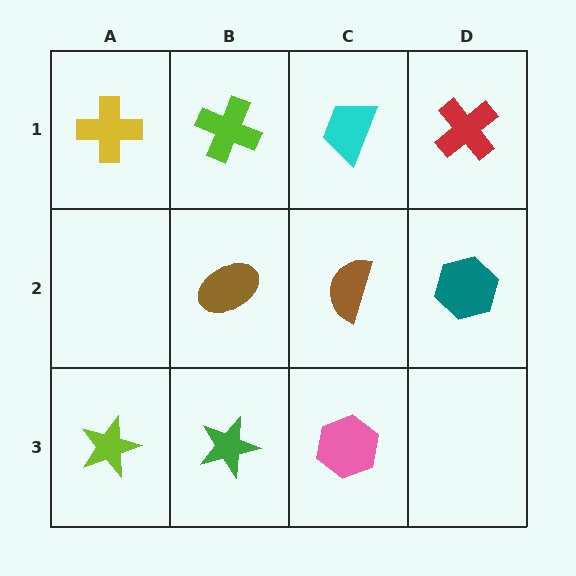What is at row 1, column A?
A yellow cross.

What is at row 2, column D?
A teal hexagon.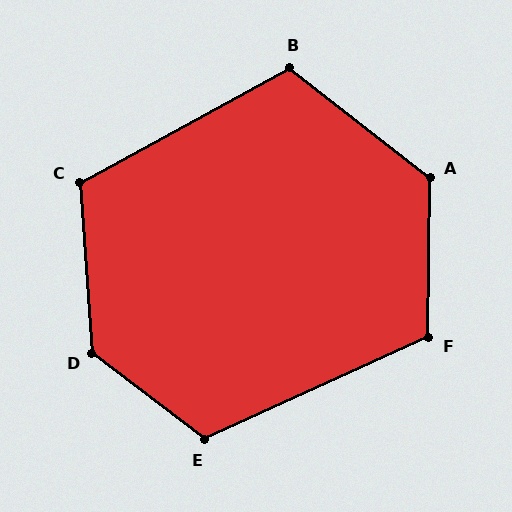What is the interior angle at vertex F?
Approximately 115 degrees (obtuse).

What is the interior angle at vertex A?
Approximately 127 degrees (obtuse).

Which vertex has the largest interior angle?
D, at approximately 132 degrees.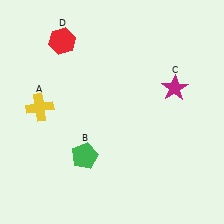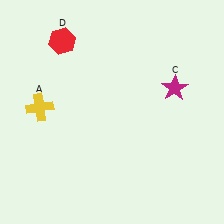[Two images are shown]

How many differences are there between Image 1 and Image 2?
There is 1 difference between the two images.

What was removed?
The green pentagon (B) was removed in Image 2.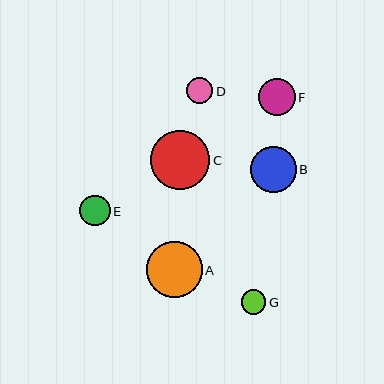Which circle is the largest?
Circle C is the largest with a size of approximately 59 pixels.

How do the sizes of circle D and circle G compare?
Circle D and circle G are approximately the same size.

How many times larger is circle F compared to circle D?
Circle F is approximately 1.4 times the size of circle D.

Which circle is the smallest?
Circle G is the smallest with a size of approximately 25 pixels.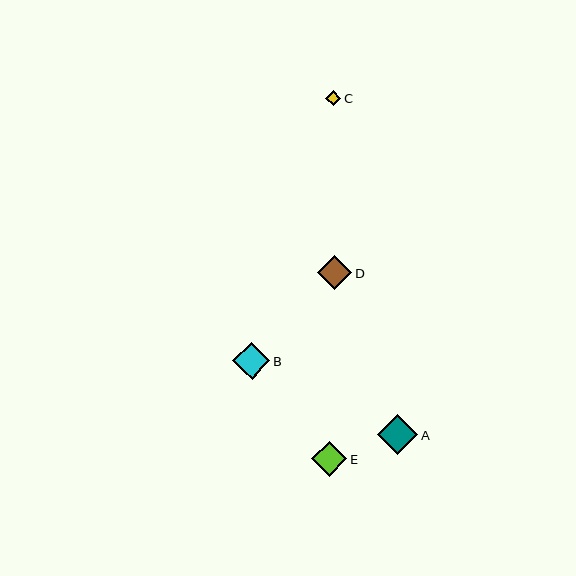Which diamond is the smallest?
Diamond C is the smallest with a size of approximately 15 pixels.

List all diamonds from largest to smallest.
From largest to smallest: A, B, E, D, C.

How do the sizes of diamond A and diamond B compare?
Diamond A and diamond B are approximately the same size.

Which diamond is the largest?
Diamond A is the largest with a size of approximately 40 pixels.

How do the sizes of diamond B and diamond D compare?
Diamond B and diamond D are approximately the same size.